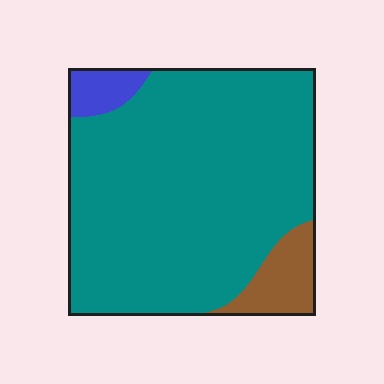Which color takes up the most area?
Teal, at roughly 85%.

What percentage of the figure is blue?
Blue covers 5% of the figure.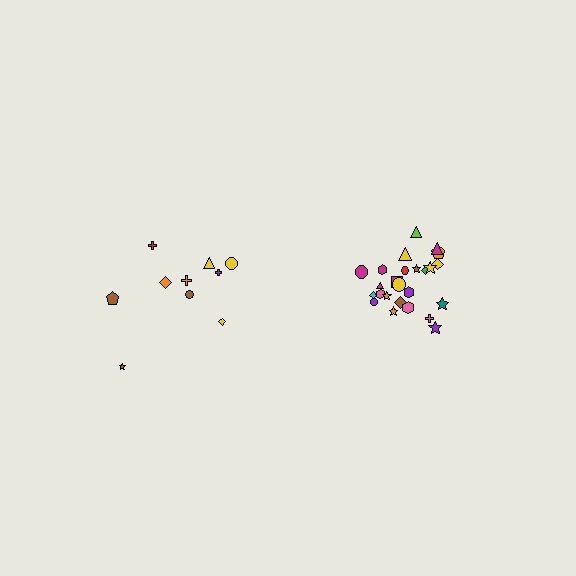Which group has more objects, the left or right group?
The right group.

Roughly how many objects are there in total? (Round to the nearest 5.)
Roughly 35 objects in total.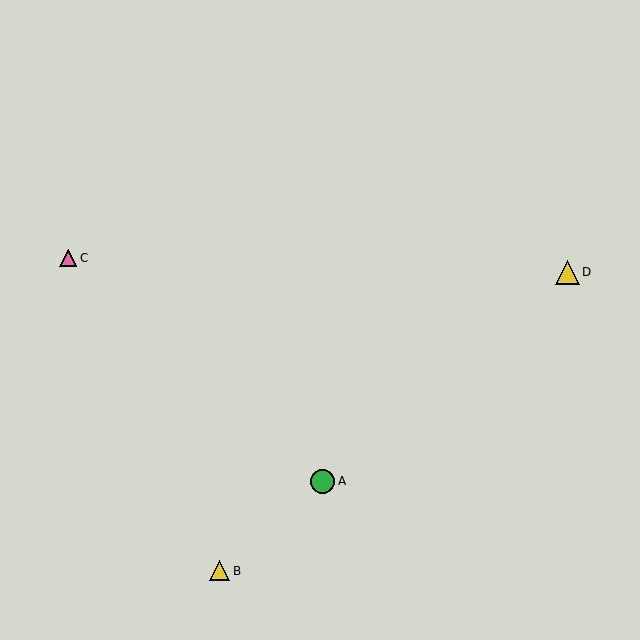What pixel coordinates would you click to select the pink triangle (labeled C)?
Click at (68, 258) to select the pink triangle C.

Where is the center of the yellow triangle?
The center of the yellow triangle is at (567, 272).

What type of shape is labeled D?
Shape D is a yellow triangle.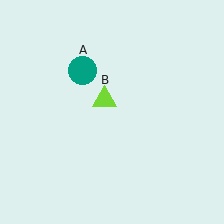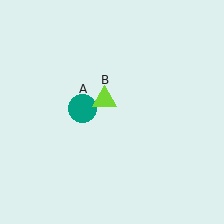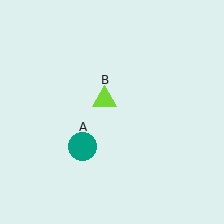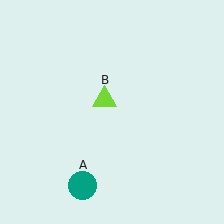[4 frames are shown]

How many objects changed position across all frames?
1 object changed position: teal circle (object A).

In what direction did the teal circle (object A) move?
The teal circle (object A) moved down.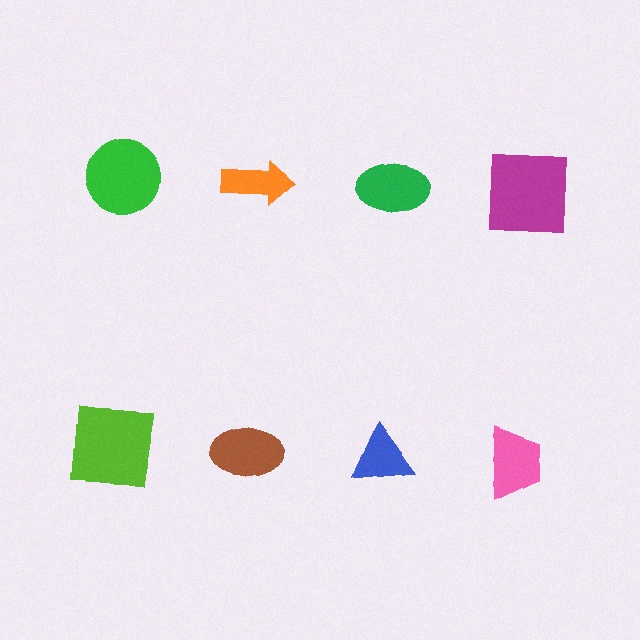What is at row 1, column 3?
A green ellipse.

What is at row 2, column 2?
A brown ellipse.